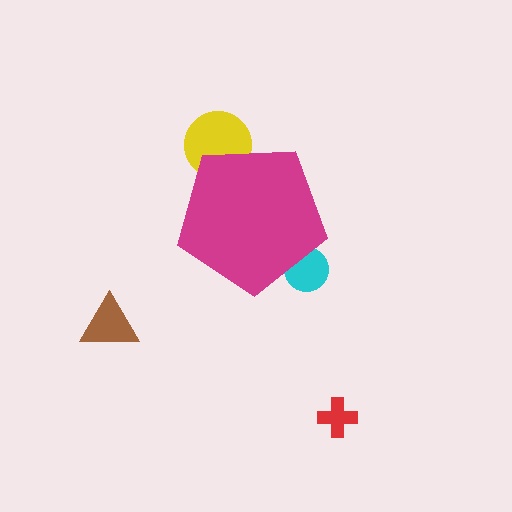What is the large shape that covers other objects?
A magenta pentagon.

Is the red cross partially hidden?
No, the red cross is fully visible.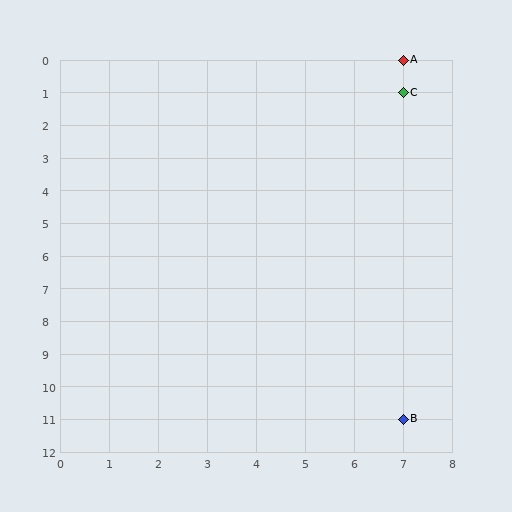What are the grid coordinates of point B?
Point B is at grid coordinates (7, 11).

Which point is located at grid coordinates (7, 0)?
Point A is at (7, 0).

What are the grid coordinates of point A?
Point A is at grid coordinates (7, 0).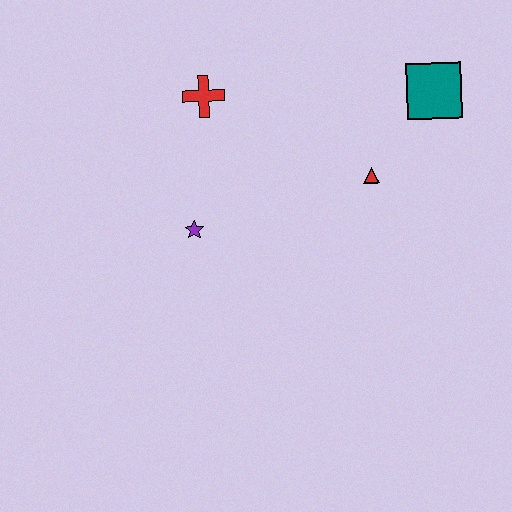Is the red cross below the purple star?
No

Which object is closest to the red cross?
The purple star is closest to the red cross.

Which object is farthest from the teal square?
The purple star is farthest from the teal square.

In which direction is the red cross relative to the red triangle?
The red cross is to the left of the red triangle.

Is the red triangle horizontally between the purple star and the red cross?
No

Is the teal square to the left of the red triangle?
No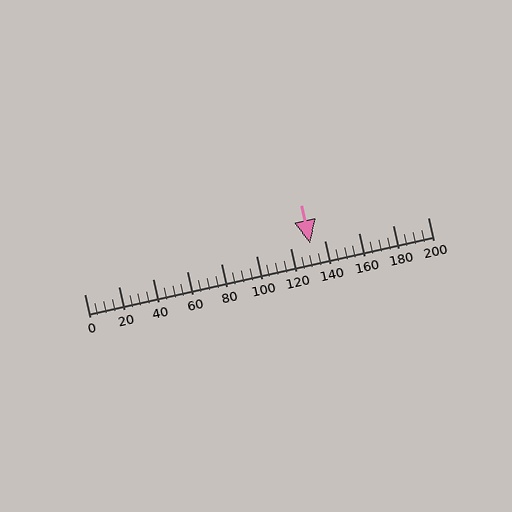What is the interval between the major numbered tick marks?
The major tick marks are spaced 20 units apart.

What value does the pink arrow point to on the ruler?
The pink arrow points to approximately 131.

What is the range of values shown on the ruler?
The ruler shows values from 0 to 200.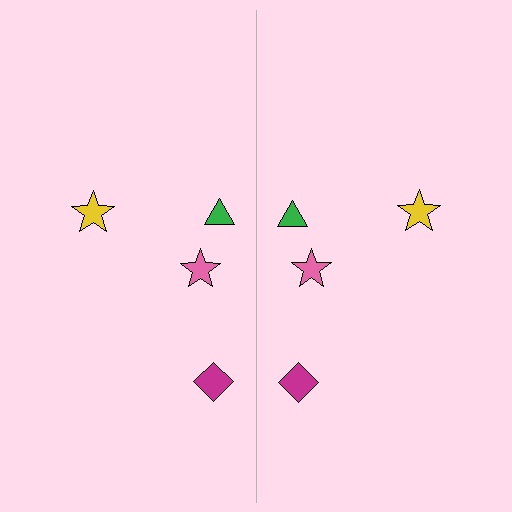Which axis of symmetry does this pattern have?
The pattern has a vertical axis of symmetry running through the center of the image.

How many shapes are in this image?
There are 8 shapes in this image.